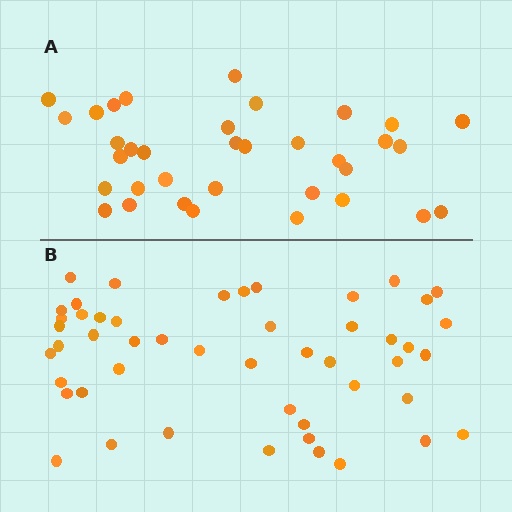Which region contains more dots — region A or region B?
Region B (the bottom region) has more dots.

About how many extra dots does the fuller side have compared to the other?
Region B has approximately 15 more dots than region A.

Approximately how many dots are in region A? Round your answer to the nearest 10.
About 40 dots. (The exact count is 35, which rounds to 40.)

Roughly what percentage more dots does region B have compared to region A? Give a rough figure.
About 40% more.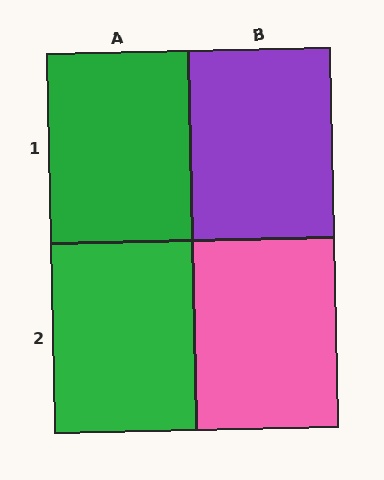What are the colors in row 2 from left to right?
Green, pink.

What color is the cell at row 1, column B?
Purple.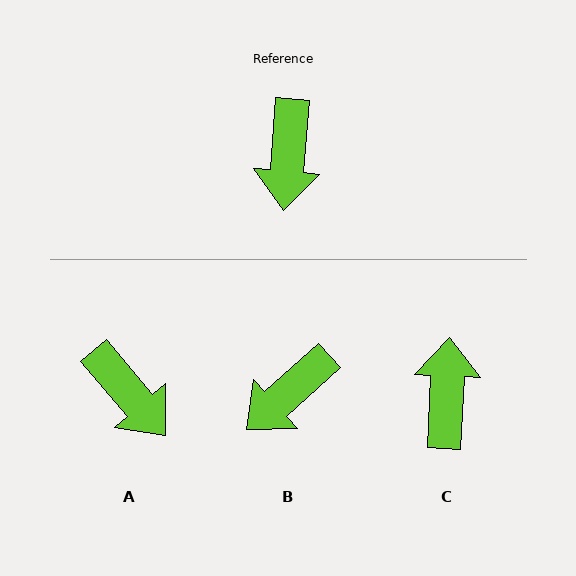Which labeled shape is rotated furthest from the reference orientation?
C, about 178 degrees away.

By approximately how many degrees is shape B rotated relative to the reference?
Approximately 43 degrees clockwise.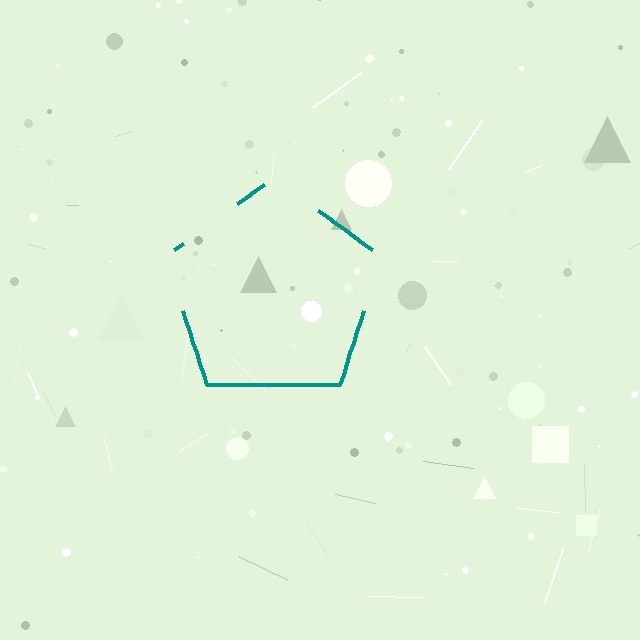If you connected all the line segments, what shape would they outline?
They would outline a pentagon.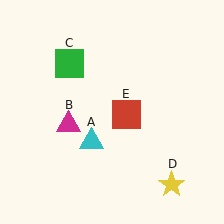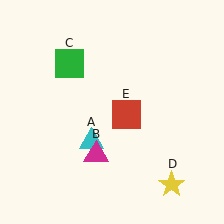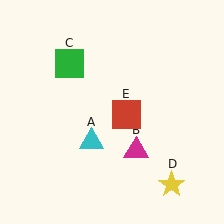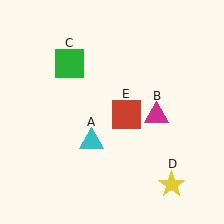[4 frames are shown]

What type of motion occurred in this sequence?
The magenta triangle (object B) rotated counterclockwise around the center of the scene.